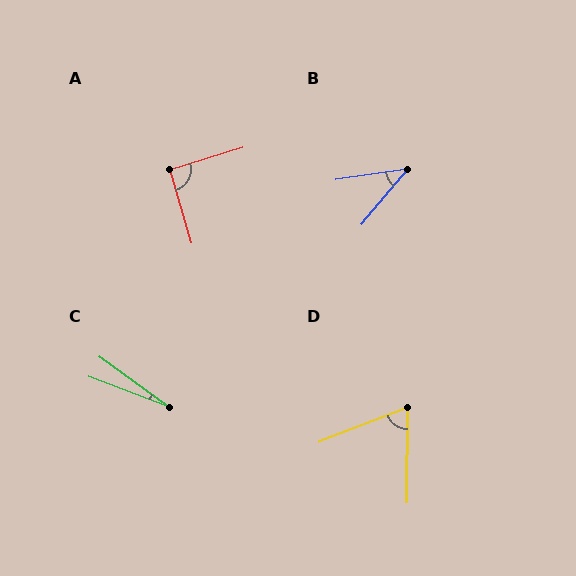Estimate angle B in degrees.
Approximately 42 degrees.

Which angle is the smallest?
C, at approximately 15 degrees.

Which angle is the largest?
A, at approximately 91 degrees.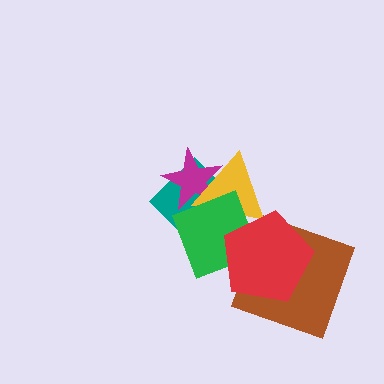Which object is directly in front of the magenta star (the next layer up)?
The yellow triangle is directly in front of the magenta star.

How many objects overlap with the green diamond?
4 objects overlap with the green diamond.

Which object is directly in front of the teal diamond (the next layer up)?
The magenta star is directly in front of the teal diamond.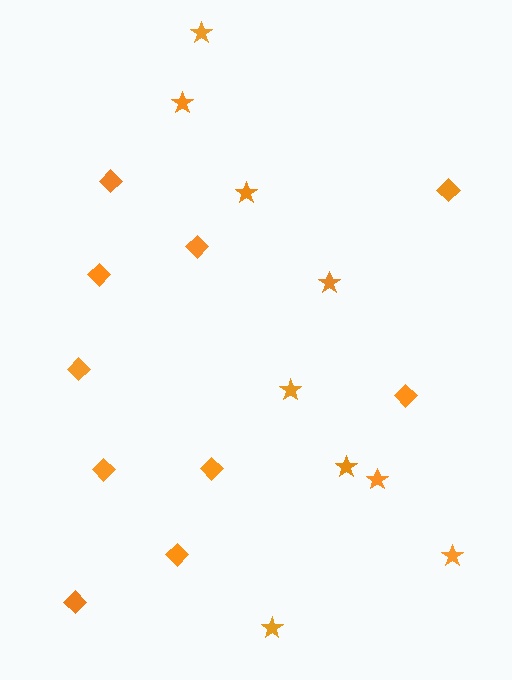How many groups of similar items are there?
There are 2 groups: one group of stars (9) and one group of diamonds (10).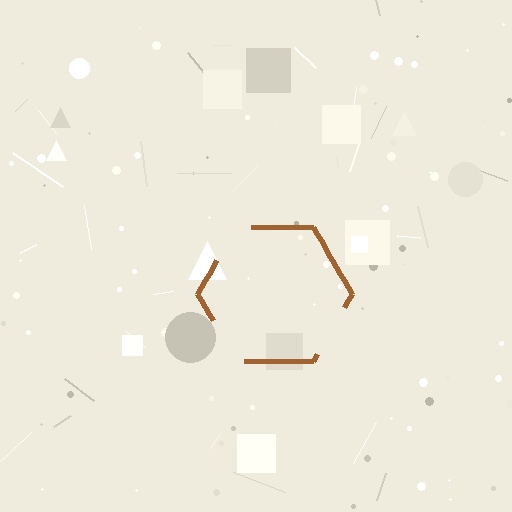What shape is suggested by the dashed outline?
The dashed outline suggests a hexagon.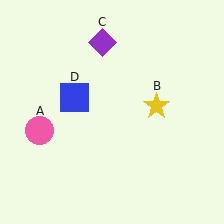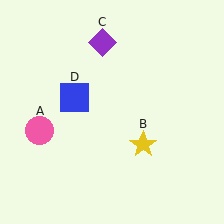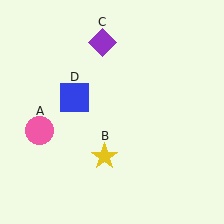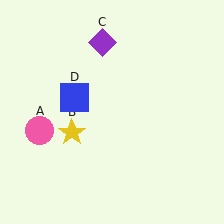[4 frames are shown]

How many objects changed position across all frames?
1 object changed position: yellow star (object B).